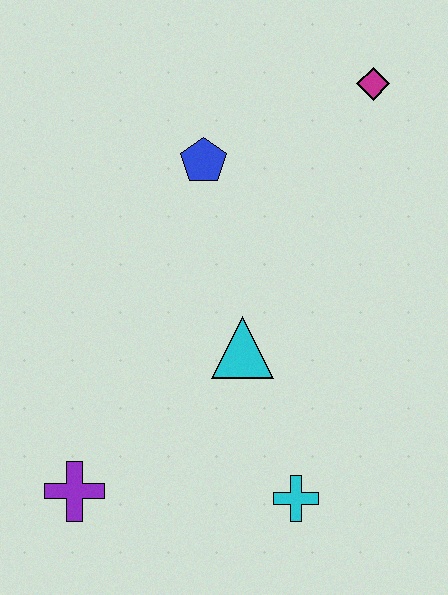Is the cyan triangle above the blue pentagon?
No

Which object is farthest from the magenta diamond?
The purple cross is farthest from the magenta diamond.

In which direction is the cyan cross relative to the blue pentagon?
The cyan cross is below the blue pentagon.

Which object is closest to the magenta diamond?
The blue pentagon is closest to the magenta diamond.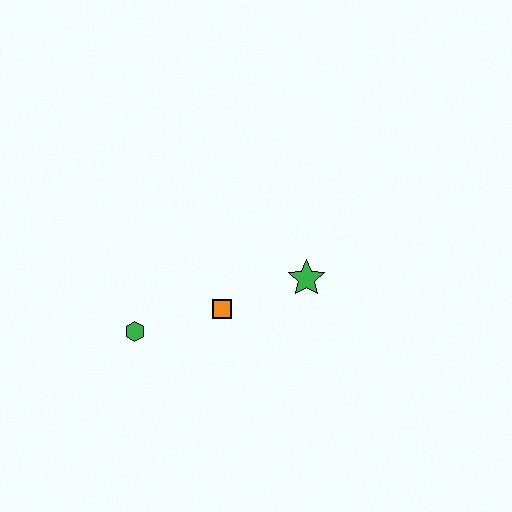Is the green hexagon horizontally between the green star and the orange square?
No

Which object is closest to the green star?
The orange square is closest to the green star.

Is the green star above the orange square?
Yes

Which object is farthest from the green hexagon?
The green star is farthest from the green hexagon.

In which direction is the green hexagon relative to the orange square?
The green hexagon is to the left of the orange square.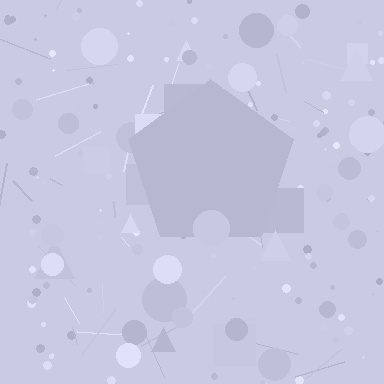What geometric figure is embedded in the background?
A pentagon is embedded in the background.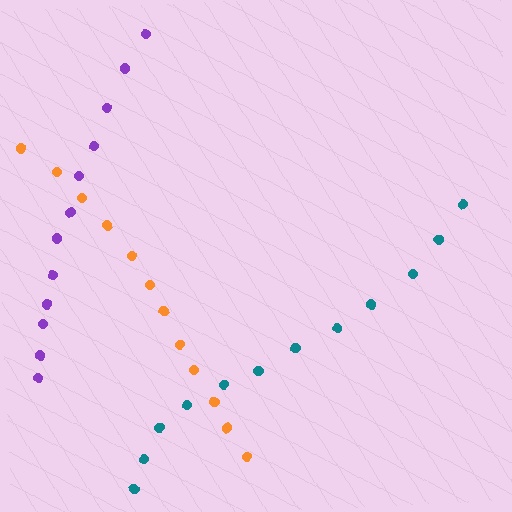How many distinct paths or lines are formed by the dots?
There are 3 distinct paths.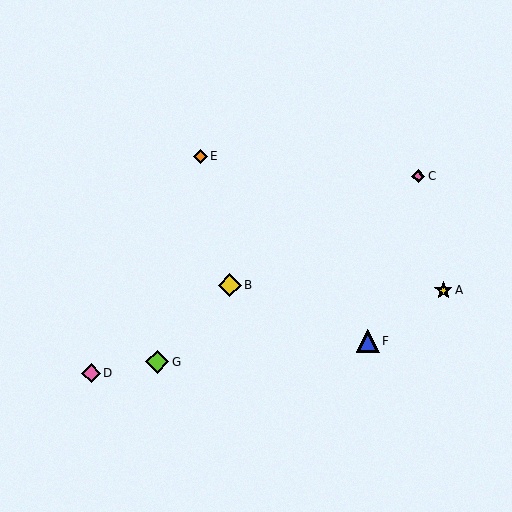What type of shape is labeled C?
Shape C is a pink diamond.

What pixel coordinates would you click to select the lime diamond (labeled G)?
Click at (157, 362) to select the lime diamond G.